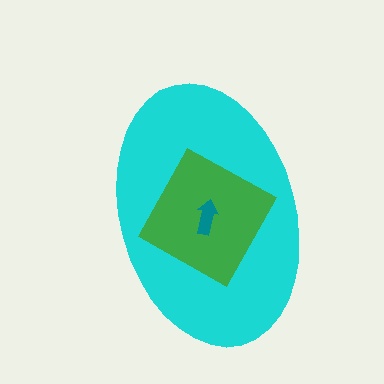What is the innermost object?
The teal arrow.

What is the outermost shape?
The cyan ellipse.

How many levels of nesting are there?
3.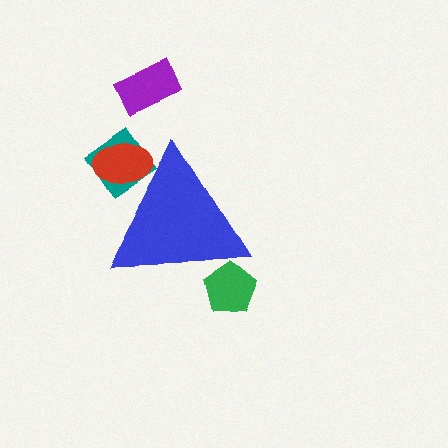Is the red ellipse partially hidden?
Yes, the red ellipse is partially hidden behind the blue triangle.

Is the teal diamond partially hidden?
Yes, the teal diamond is partially hidden behind the blue triangle.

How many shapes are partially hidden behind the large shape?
3 shapes are partially hidden.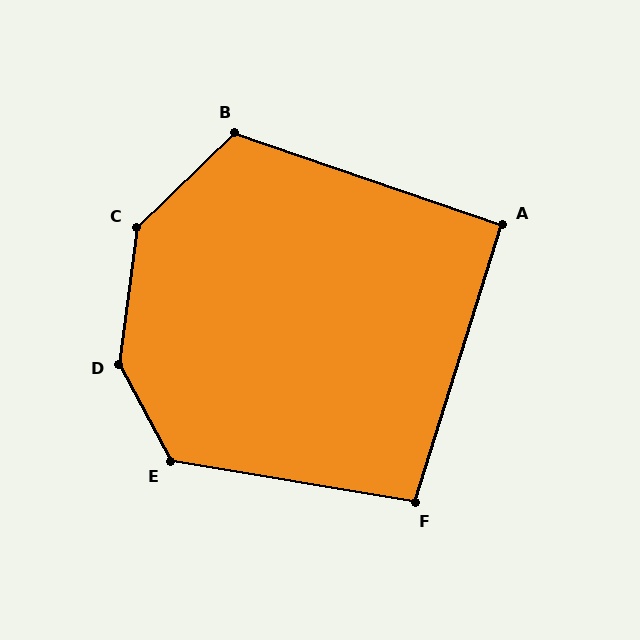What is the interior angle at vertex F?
Approximately 98 degrees (obtuse).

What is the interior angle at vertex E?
Approximately 127 degrees (obtuse).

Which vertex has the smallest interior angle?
A, at approximately 91 degrees.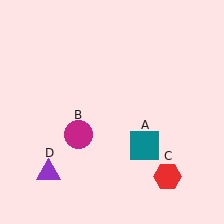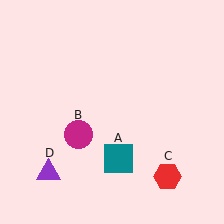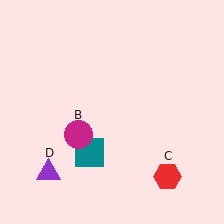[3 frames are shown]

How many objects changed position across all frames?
1 object changed position: teal square (object A).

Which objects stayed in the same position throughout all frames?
Magenta circle (object B) and red hexagon (object C) and purple triangle (object D) remained stationary.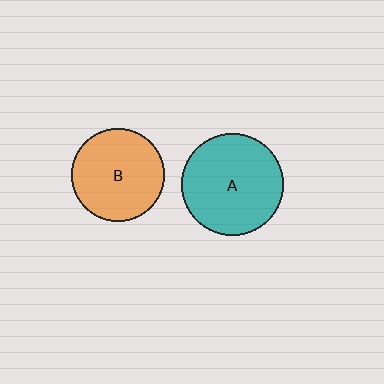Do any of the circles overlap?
No, none of the circles overlap.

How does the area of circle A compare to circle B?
Approximately 1.2 times.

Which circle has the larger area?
Circle A (teal).